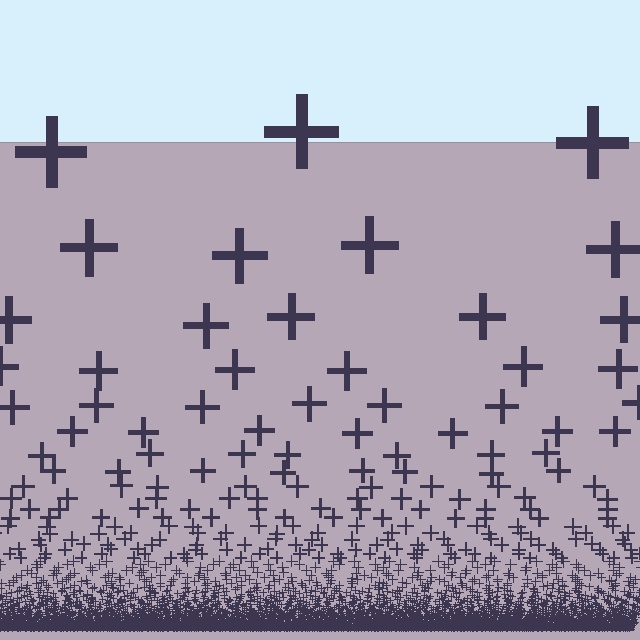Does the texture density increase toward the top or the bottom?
Density increases toward the bottom.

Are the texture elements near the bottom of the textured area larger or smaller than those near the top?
Smaller. The gradient is inverted — elements near the bottom are smaller and denser.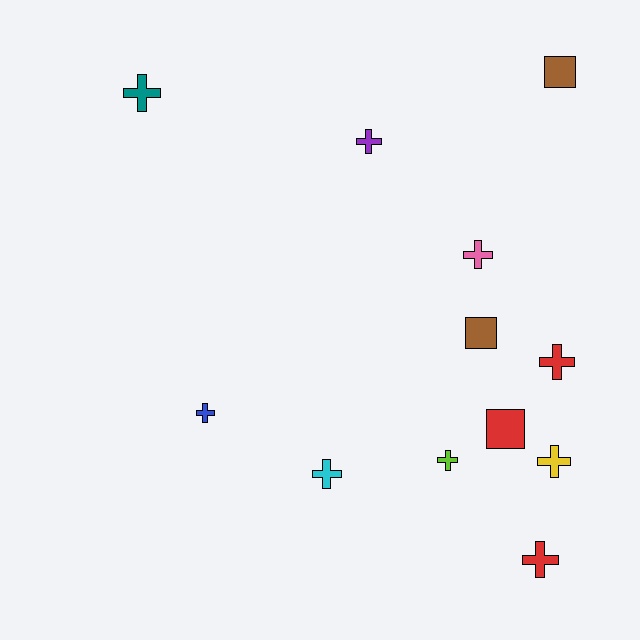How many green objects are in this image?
There are no green objects.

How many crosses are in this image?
There are 9 crosses.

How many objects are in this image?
There are 12 objects.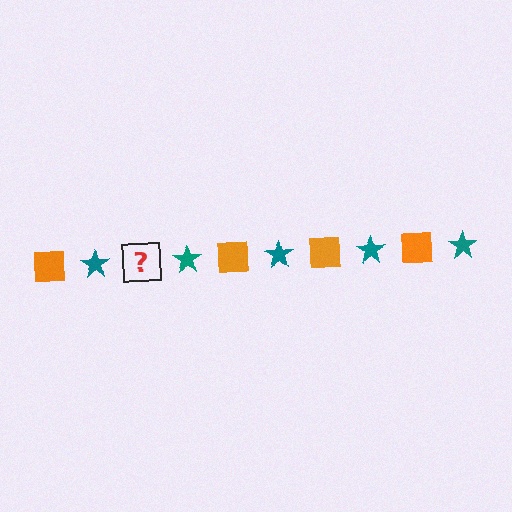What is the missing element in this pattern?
The missing element is an orange square.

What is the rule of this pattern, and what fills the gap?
The rule is that the pattern alternates between orange square and teal star. The gap should be filled with an orange square.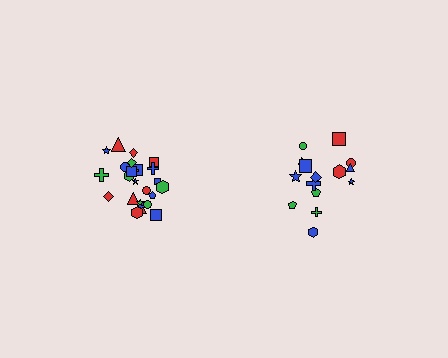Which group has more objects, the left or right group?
The left group.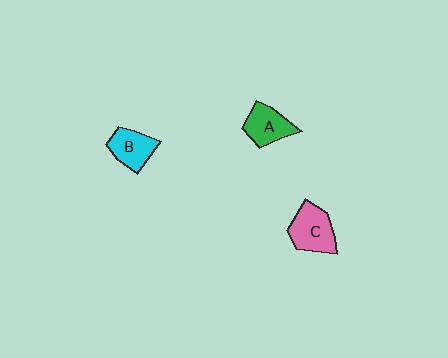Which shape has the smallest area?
Shape B (cyan).